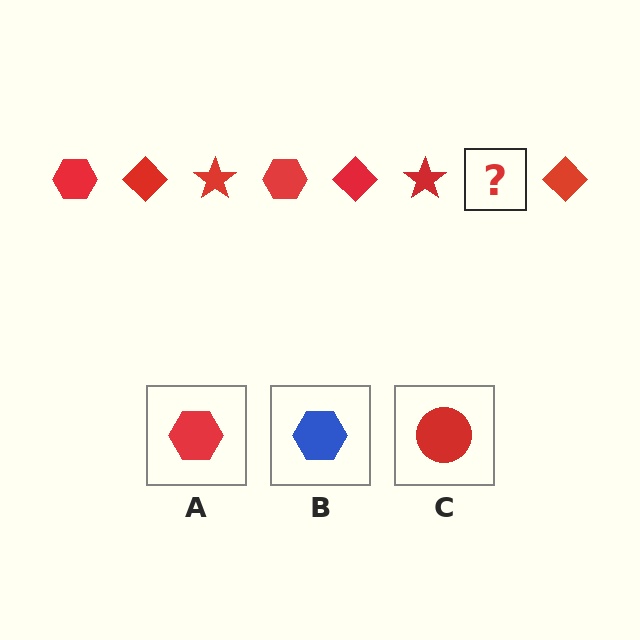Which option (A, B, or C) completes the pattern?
A.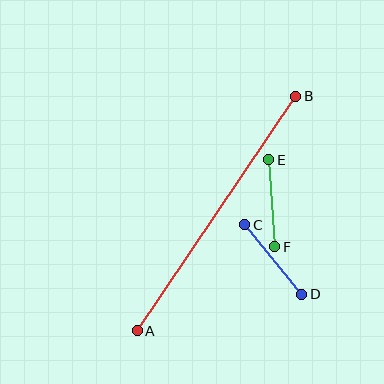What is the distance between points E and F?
The distance is approximately 87 pixels.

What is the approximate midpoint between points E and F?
The midpoint is at approximately (272, 203) pixels.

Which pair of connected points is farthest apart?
Points A and B are farthest apart.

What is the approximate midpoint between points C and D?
The midpoint is at approximately (273, 260) pixels.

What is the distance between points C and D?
The distance is approximately 90 pixels.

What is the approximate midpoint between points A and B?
The midpoint is at approximately (217, 214) pixels.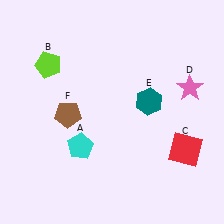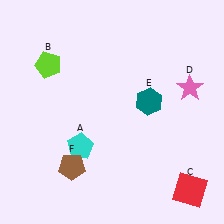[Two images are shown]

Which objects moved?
The objects that moved are: the red square (C), the brown pentagon (F).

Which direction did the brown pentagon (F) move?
The brown pentagon (F) moved down.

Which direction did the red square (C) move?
The red square (C) moved down.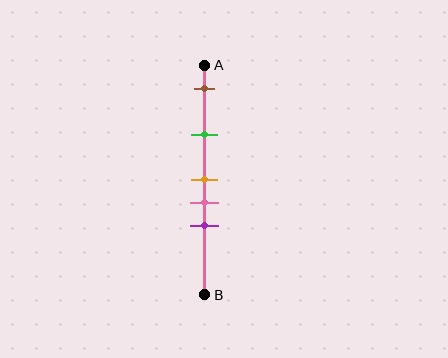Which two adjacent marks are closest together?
The orange and pink marks are the closest adjacent pair.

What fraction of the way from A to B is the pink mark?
The pink mark is approximately 60% (0.6) of the way from A to B.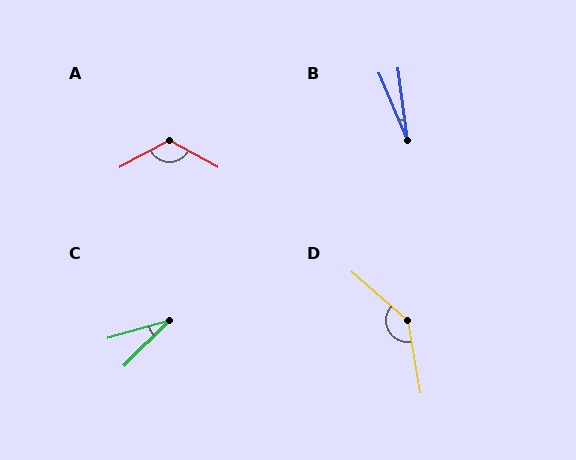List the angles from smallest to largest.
B (15°), C (29°), A (123°), D (141°).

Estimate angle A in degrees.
Approximately 123 degrees.